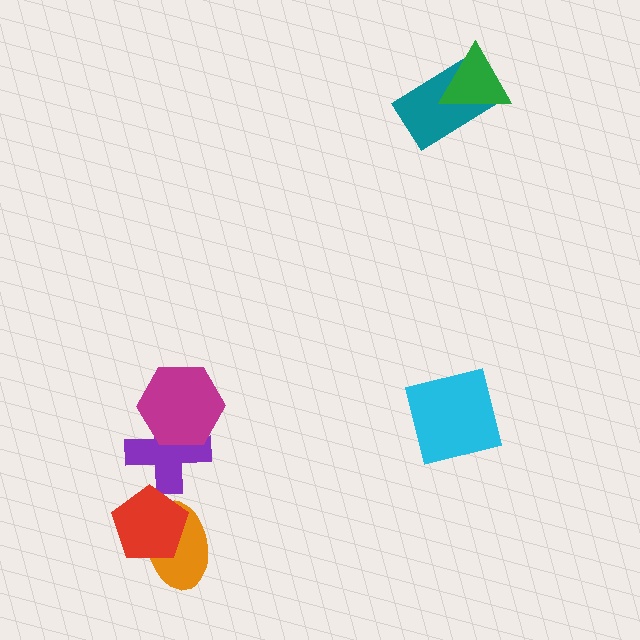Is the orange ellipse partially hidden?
Yes, it is partially covered by another shape.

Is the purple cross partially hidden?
Yes, it is partially covered by another shape.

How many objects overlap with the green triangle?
1 object overlaps with the green triangle.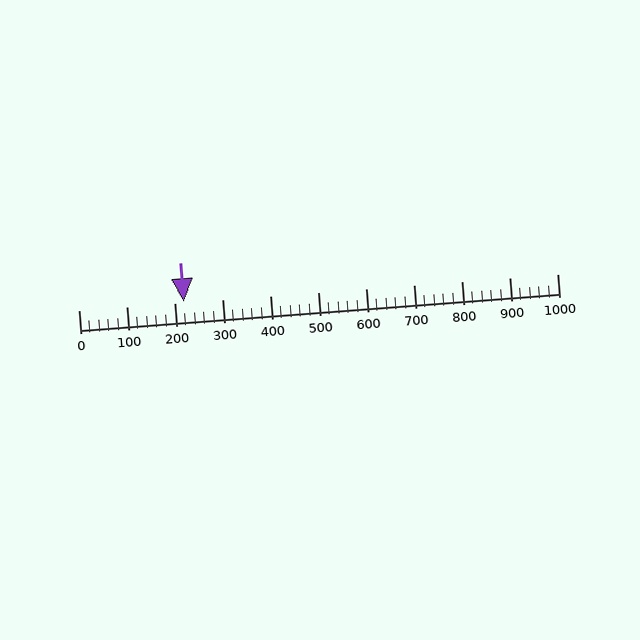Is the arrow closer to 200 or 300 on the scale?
The arrow is closer to 200.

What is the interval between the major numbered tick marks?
The major tick marks are spaced 100 units apart.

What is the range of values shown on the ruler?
The ruler shows values from 0 to 1000.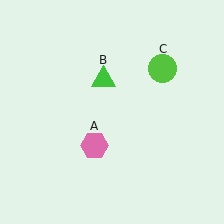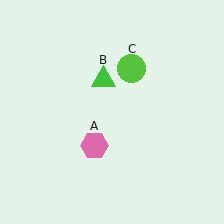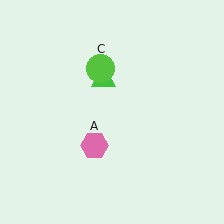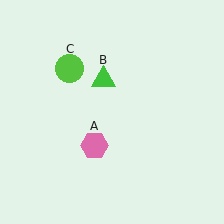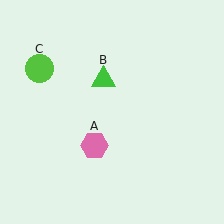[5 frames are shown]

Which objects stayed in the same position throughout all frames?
Pink hexagon (object A) and green triangle (object B) remained stationary.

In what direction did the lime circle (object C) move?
The lime circle (object C) moved left.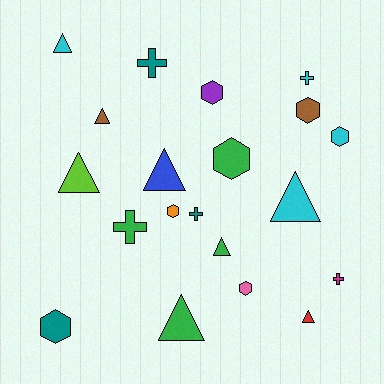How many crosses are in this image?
There are 5 crosses.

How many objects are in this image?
There are 20 objects.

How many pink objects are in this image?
There is 1 pink object.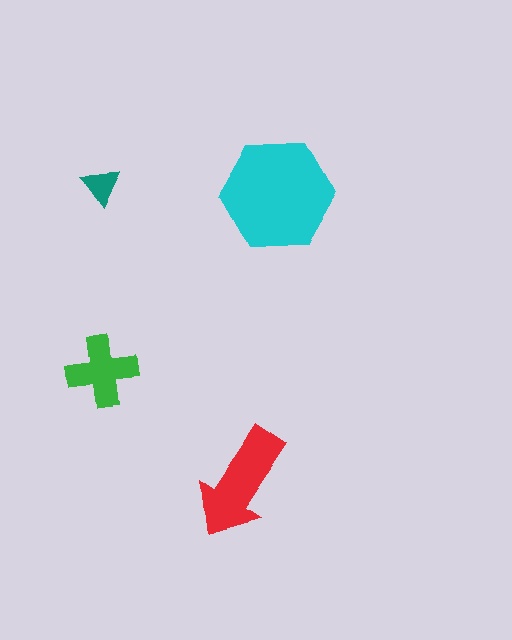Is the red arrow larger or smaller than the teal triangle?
Larger.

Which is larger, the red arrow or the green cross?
The red arrow.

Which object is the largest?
The cyan hexagon.